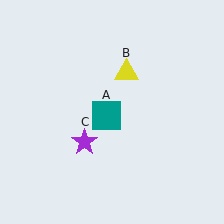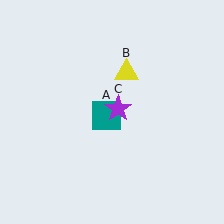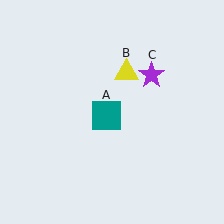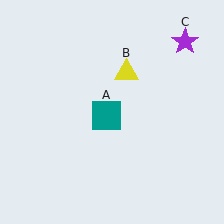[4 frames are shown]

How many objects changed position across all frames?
1 object changed position: purple star (object C).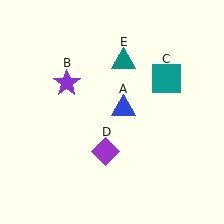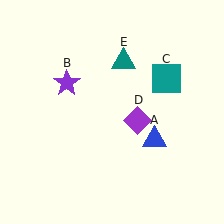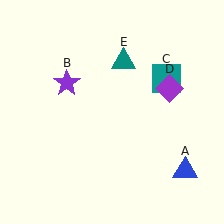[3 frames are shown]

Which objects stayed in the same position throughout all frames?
Purple star (object B) and teal square (object C) and teal triangle (object E) remained stationary.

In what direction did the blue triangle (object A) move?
The blue triangle (object A) moved down and to the right.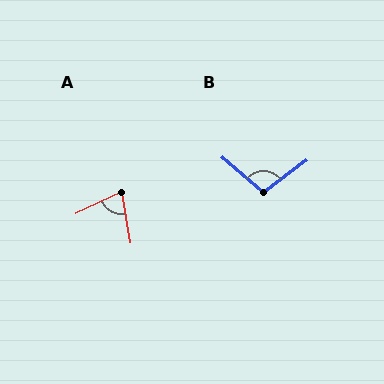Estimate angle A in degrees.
Approximately 74 degrees.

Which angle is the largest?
B, at approximately 103 degrees.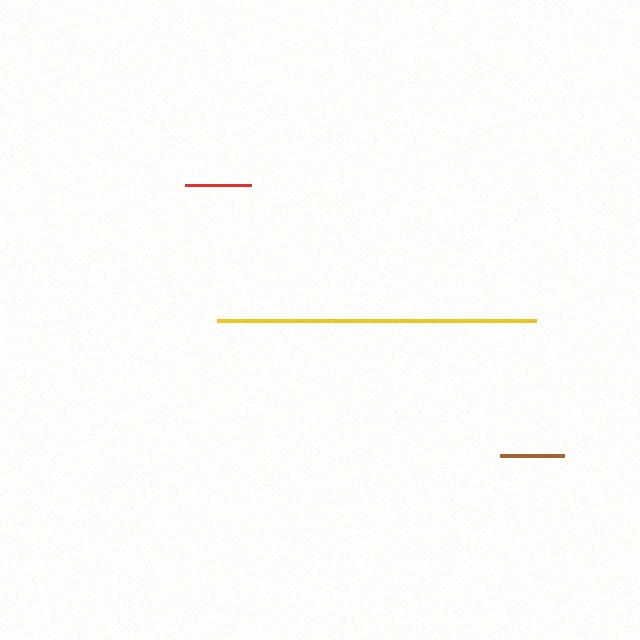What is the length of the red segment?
The red segment is approximately 66 pixels long.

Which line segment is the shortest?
The brown line is the shortest at approximately 64 pixels.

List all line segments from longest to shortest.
From longest to shortest: yellow, red, brown.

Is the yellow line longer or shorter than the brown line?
The yellow line is longer than the brown line.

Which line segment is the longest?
The yellow line is the longest at approximately 319 pixels.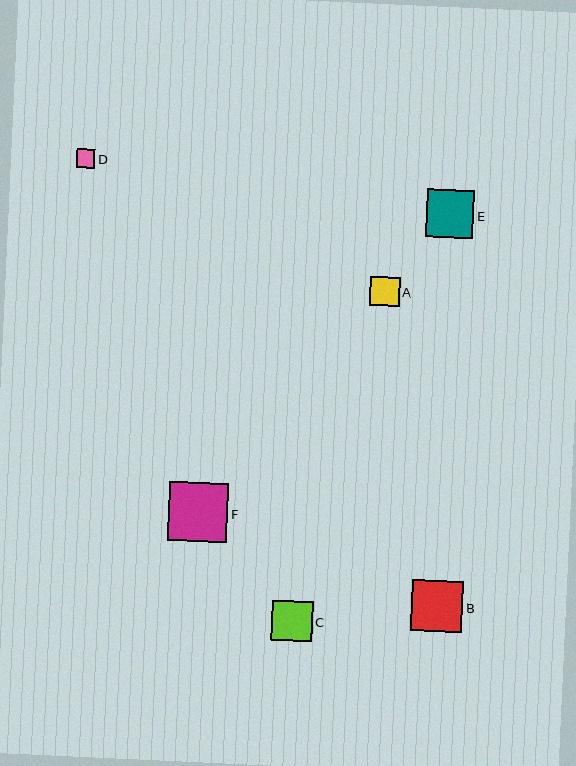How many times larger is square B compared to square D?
Square B is approximately 2.8 times the size of square D.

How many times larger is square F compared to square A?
Square F is approximately 2.0 times the size of square A.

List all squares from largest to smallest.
From largest to smallest: F, B, E, C, A, D.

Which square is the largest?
Square F is the largest with a size of approximately 60 pixels.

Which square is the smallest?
Square D is the smallest with a size of approximately 18 pixels.